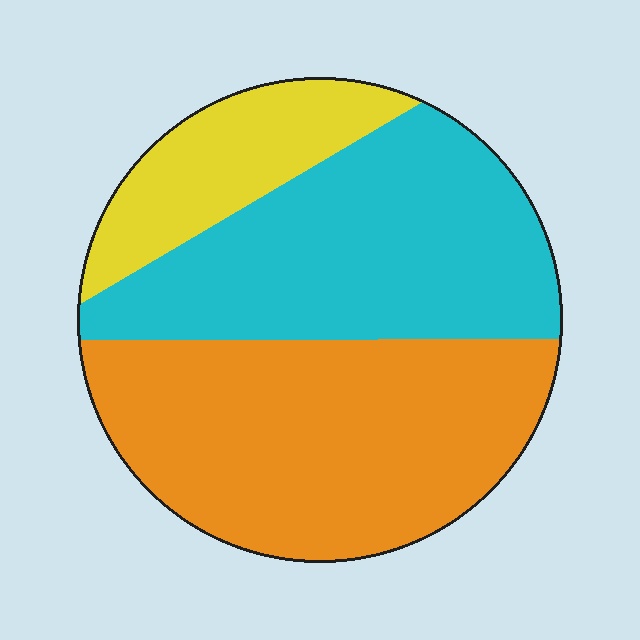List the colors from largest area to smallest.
From largest to smallest: orange, cyan, yellow.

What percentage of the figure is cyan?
Cyan covers roughly 40% of the figure.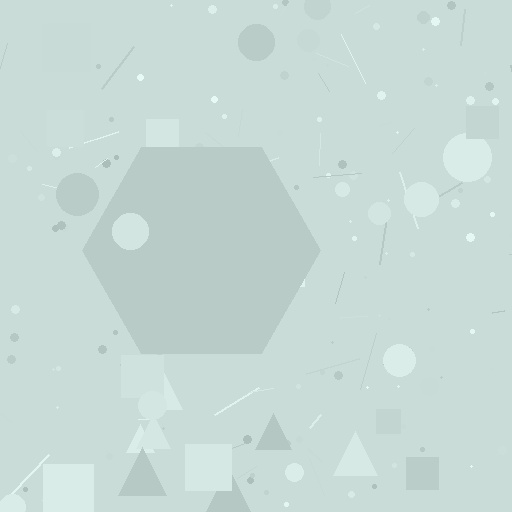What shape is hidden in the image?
A hexagon is hidden in the image.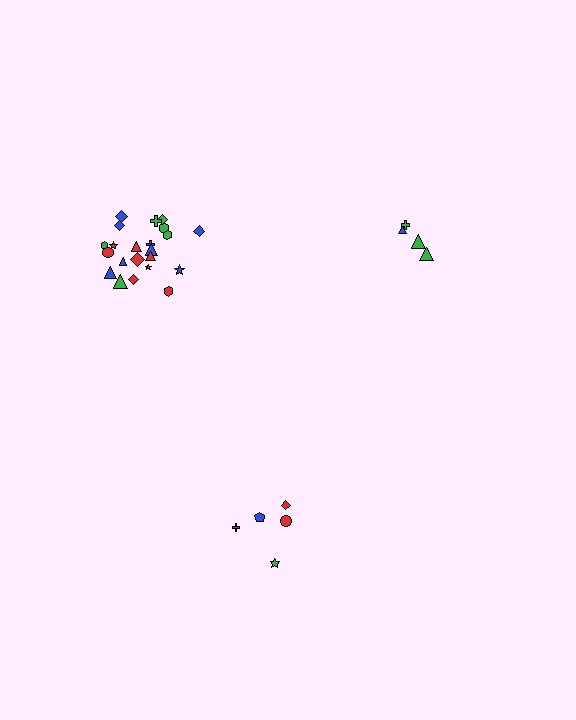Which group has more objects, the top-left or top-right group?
The top-left group.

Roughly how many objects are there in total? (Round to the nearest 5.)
Roughly 30 objects in total.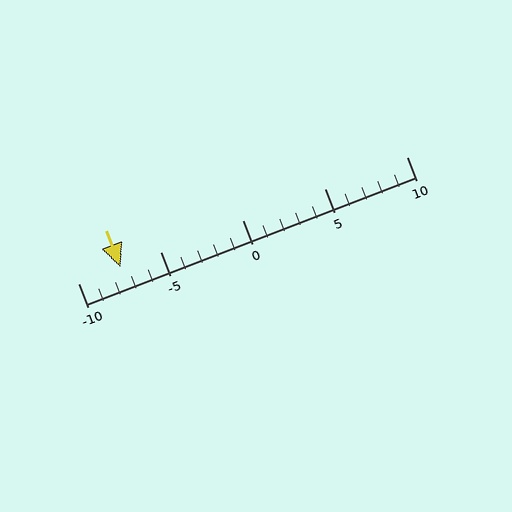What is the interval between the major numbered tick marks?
The major tick marks are spaced 5 units apart.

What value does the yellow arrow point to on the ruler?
The yellow arrow points to approximately -7.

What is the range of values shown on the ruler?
The ruler shows values from -10 to 10.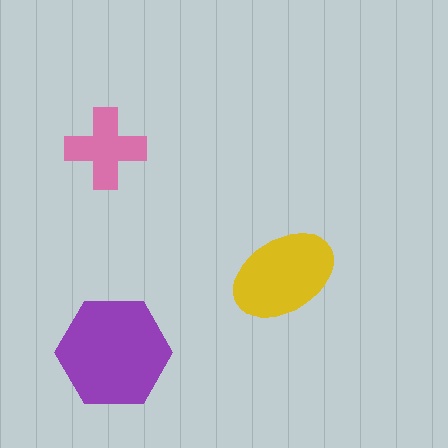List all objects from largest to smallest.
The purple hexagon, the yellow ellipse, the pink cross.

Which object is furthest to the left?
The pink cross is leftmost.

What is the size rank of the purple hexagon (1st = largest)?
1st.